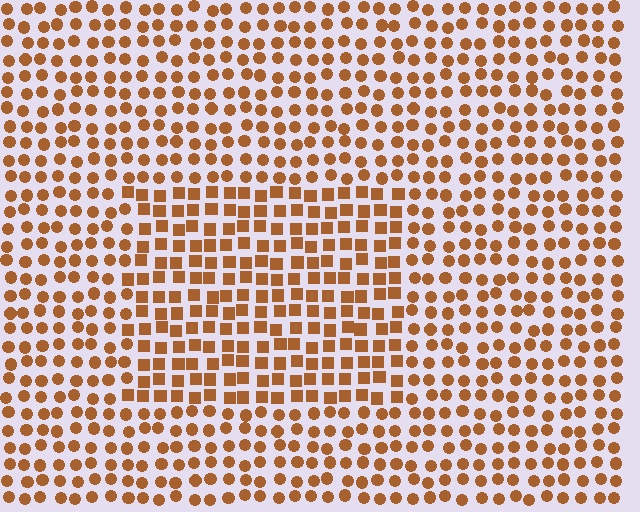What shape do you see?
I see a rectangle.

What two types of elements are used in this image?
The image uses squares inside the rectangle region and circles outside it.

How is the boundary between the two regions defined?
The boundary is defined by a change in element shape: squares inside vs. circles outside. All elements share the same color and spacing.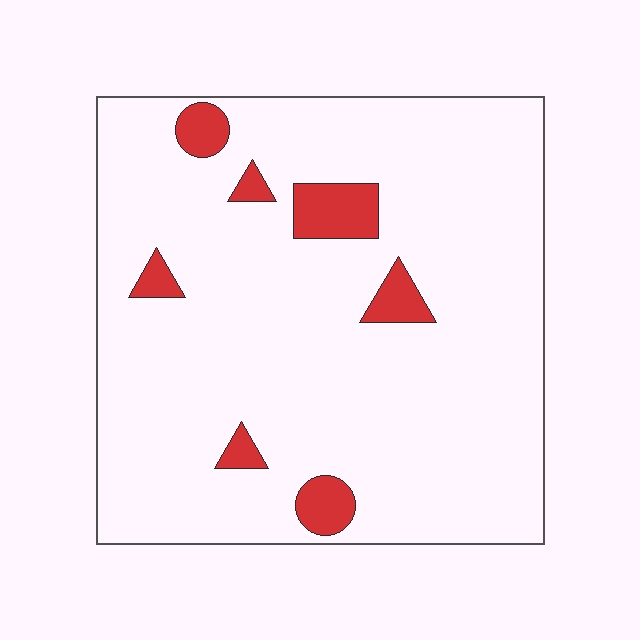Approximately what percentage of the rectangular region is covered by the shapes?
Approximately 10%.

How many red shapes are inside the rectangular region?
7.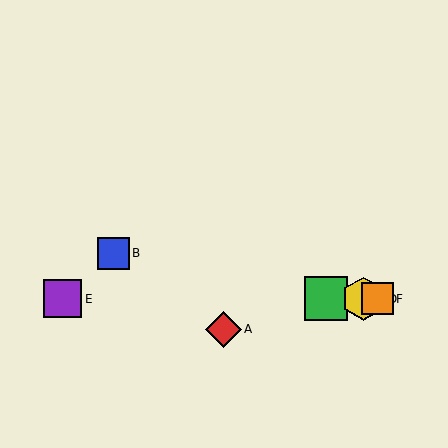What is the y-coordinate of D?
Object D is at y≈299.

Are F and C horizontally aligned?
Yes, both are at y≈299.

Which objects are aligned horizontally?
Objects C, D, E, F are aligned horizontally.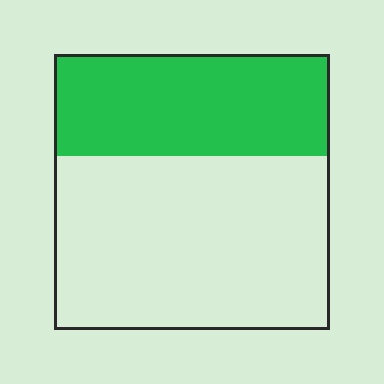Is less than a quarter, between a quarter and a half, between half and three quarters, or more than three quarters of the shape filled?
Between a quarter and a half.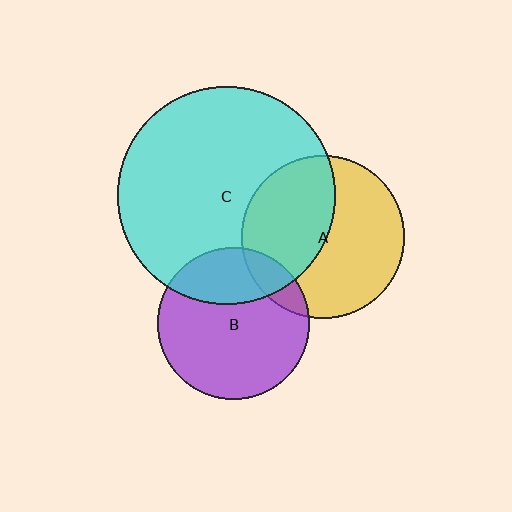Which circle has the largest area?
Circle C (cyan).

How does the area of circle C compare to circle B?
Approximately 2.1 times.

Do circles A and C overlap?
Yes.